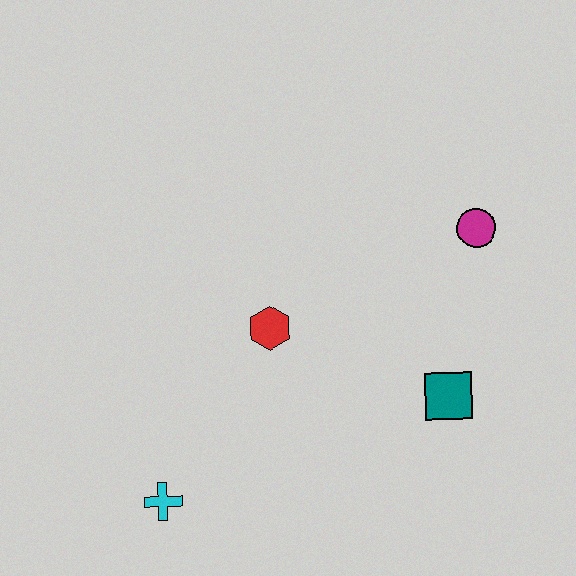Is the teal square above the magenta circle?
No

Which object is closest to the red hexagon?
The teal square is closest to the red hexagon.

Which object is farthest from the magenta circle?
The cyan cross is farthest from the magenta circle.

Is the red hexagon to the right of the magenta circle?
No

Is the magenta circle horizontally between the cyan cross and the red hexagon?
No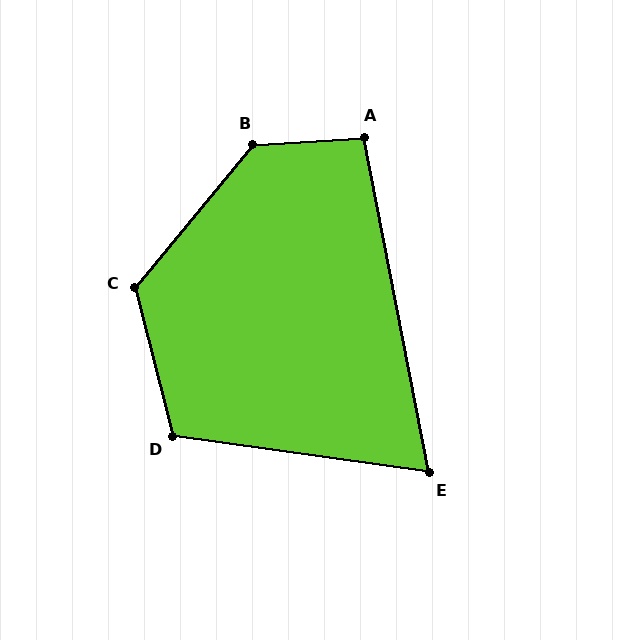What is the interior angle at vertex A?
Approximately 97 degrees (obtuse).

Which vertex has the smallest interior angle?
E, at approximately 71 degrees.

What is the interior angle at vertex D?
Approximately 112 degrees (obtuse).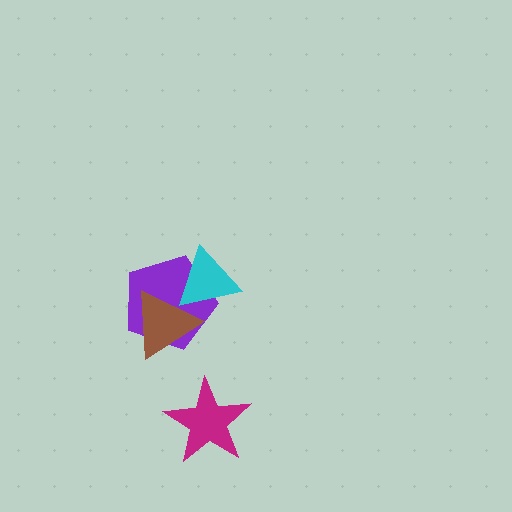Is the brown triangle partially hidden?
No, no other shape covers it.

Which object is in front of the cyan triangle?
The brown triangle is in front of the cyan triangle.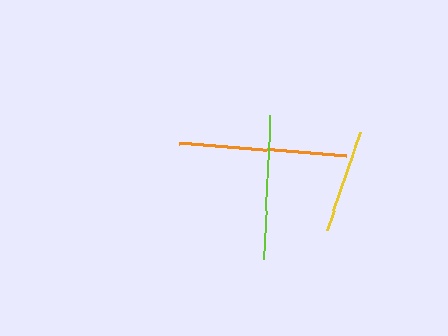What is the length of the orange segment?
The orange segment is approximately 168 pixels long.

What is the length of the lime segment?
The lime segment is approximately 143 pixels long.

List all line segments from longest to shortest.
From longest to shortest: orange, lime, yellow.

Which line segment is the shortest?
The yellow line is the shortest at approximately 102 pixels.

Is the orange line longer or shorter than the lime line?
The orange line is longer than the lime line.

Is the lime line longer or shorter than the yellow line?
The lime line is longer than the yellow line.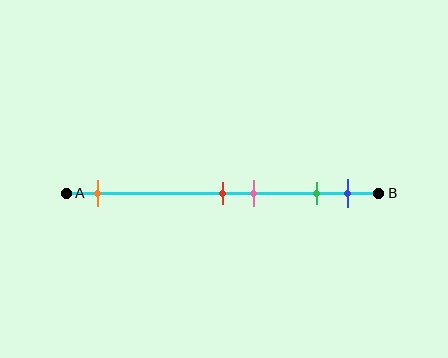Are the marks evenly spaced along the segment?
No, the marks are not evenly spaced.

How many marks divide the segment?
There are 5 marks dividing the segment.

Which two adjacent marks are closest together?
The red and pink marks are the closest adjacent pair.